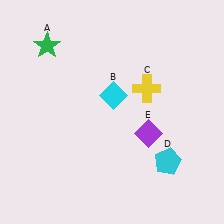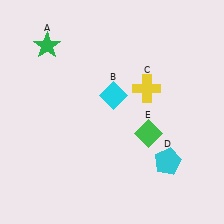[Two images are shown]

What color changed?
The diamond (E) changed from purple in Image 1 to green in Image 2.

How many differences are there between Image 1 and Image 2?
There is 1 difference between the two images.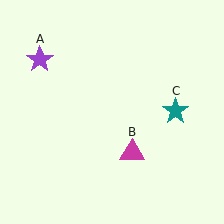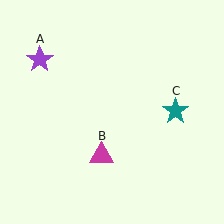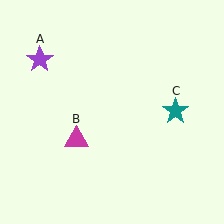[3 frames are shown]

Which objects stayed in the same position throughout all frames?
Purple star (object A) and teal star (object C) remained stationary.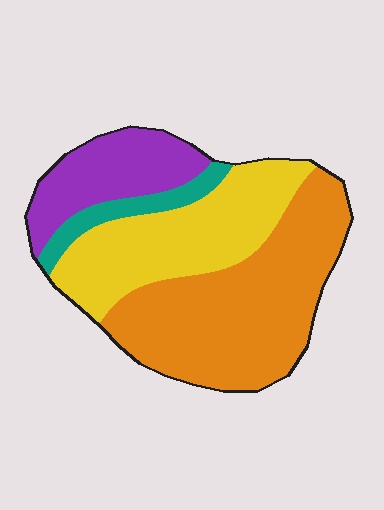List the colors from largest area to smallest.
From largest to smallest: orange, yellow, purple, teal.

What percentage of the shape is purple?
Purple takes up about one sixth (1/6) of the shape.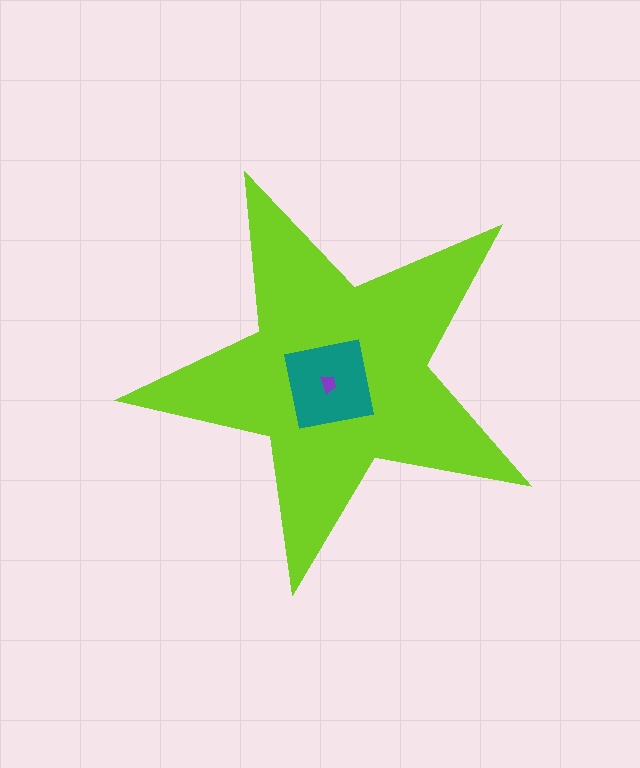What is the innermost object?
The purple trapezoid.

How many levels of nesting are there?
3.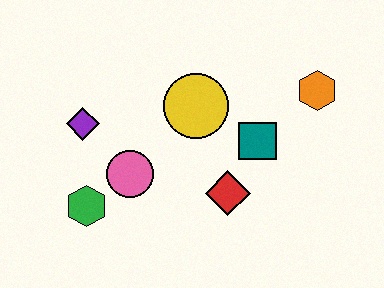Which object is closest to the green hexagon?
The pink circle is closest to the green hexagon.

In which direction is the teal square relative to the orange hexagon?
The teal square is to the left of the orange hexagon.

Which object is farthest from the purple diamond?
The orange hexagon is farthest from the purple diamond.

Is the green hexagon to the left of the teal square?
Yes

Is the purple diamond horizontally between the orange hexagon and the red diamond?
No